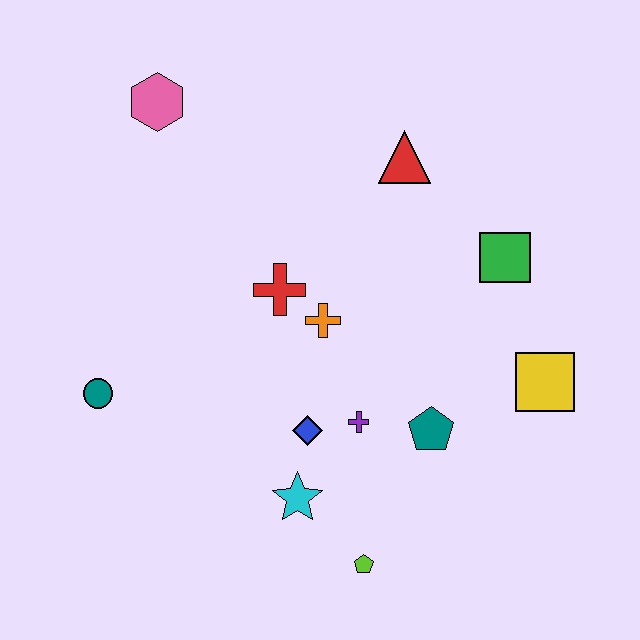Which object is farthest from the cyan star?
The pink hexagon is farthest from the cyan star.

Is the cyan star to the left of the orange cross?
Yes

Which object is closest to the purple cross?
The blue diamond is closest to the purple cross.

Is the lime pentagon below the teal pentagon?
Yes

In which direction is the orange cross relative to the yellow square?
The orange cross is to the left of the yellow square.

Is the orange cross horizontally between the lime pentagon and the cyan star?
Yes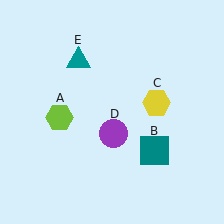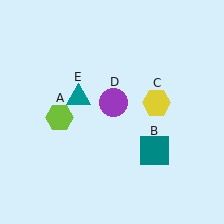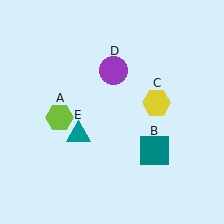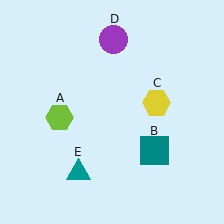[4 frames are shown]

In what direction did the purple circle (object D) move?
The purple circle (object D) moved up.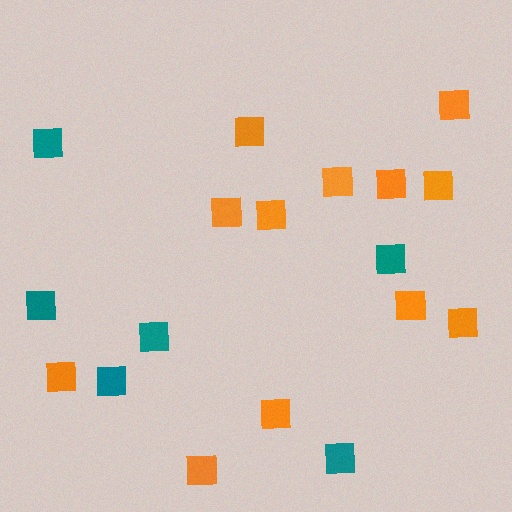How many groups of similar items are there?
There are 2 groups: one group of orange squares (12) and one group of teal squares (6).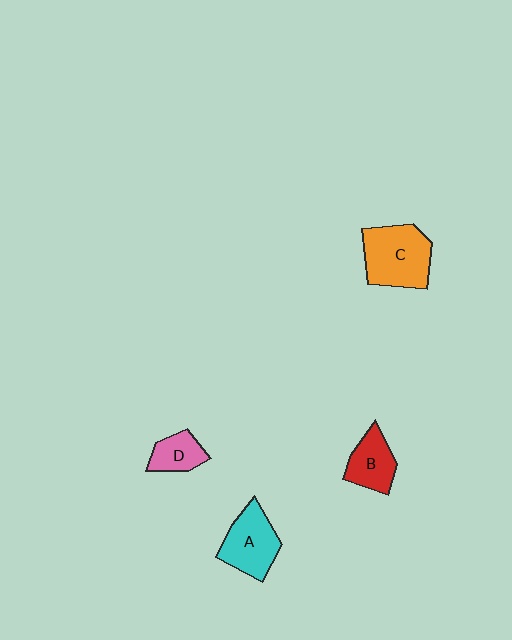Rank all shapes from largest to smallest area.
From largest to smallest: C (orange), A (cyan), B (red), D (pink).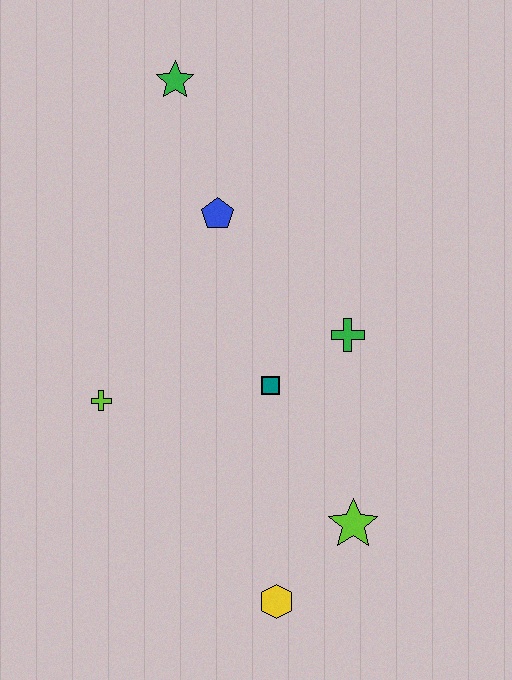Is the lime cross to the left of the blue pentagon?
Yes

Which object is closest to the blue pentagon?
The green star is closest to the blue pentagon.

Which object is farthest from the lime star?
The green star is farthest from the lime star.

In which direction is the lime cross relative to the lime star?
The lime cross is to the left of the lime star.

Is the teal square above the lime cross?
Yes